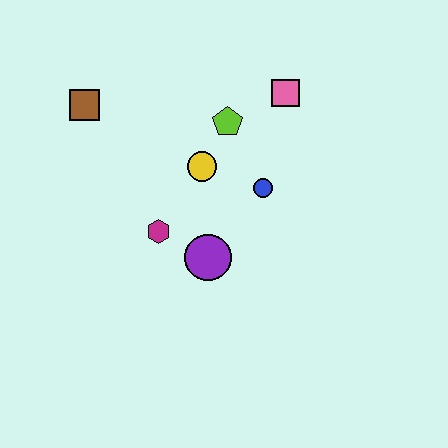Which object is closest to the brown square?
The yellow circle is closest to the brown square.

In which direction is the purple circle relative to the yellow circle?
The purple circle is below the yellow circle.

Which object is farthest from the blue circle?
The brown square is farthest from the blue circle.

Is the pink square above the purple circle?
Yes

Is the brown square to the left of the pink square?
Yes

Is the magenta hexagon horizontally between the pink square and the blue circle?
No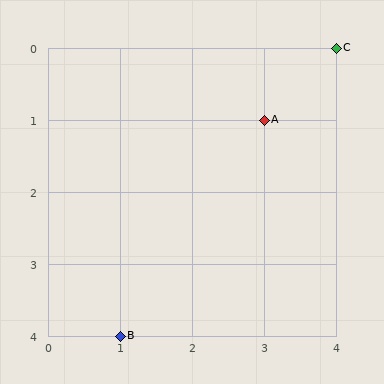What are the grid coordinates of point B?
Point B is at grid coordinates (1, 4).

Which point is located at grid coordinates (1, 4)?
Point B is at (1, 4).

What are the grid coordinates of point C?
Point C is at grid coordinates (4, 0).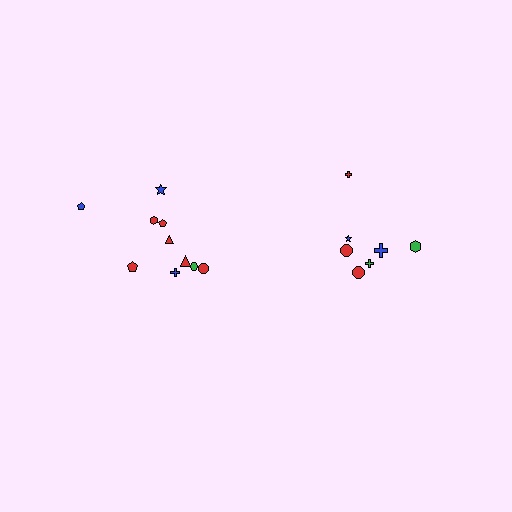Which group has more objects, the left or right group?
The left group.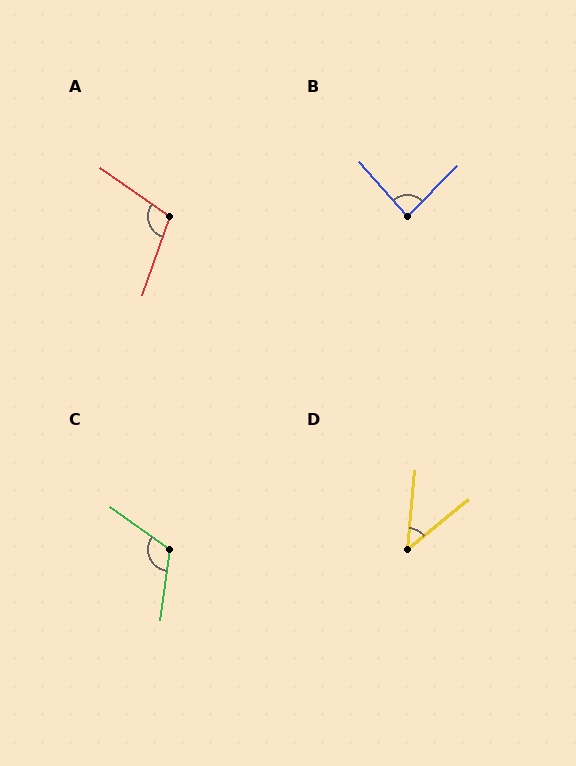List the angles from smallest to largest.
D (46°), B (86°), A (106°), C (118°).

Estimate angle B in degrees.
Approximately 86 degrees.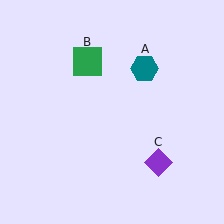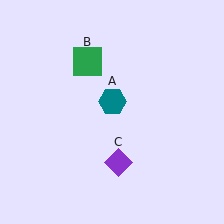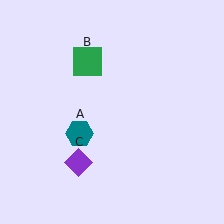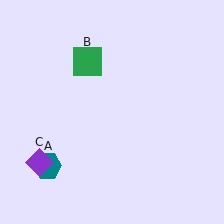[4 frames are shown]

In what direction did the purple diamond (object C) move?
The purple diamond (object C) moved left.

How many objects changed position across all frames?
2 objects changed position: teal hexagon (object A), purple diamond (object C).